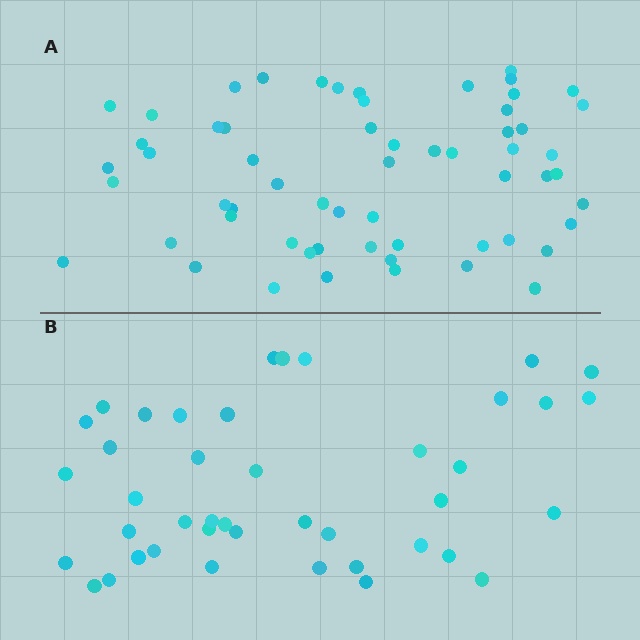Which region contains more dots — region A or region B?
Region A (the top region) has more dots.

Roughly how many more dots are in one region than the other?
Region A has approximately 20 more dots than region B.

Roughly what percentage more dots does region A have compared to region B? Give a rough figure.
About 45% more.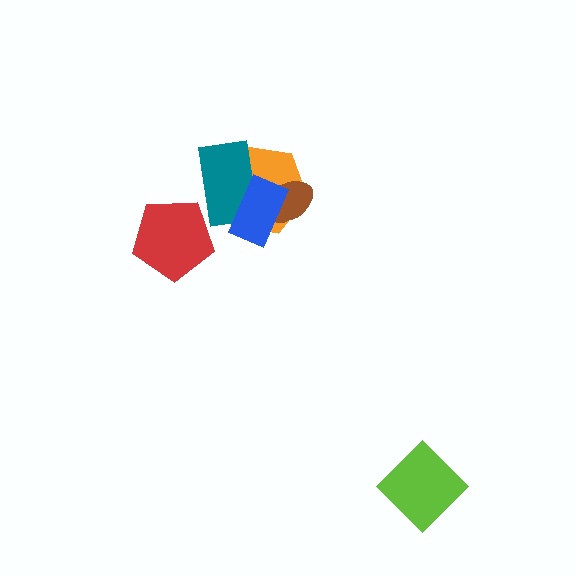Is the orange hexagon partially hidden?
Yes, it is partially covered by another shape.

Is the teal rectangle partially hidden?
Yes, it is partially covered by another shape.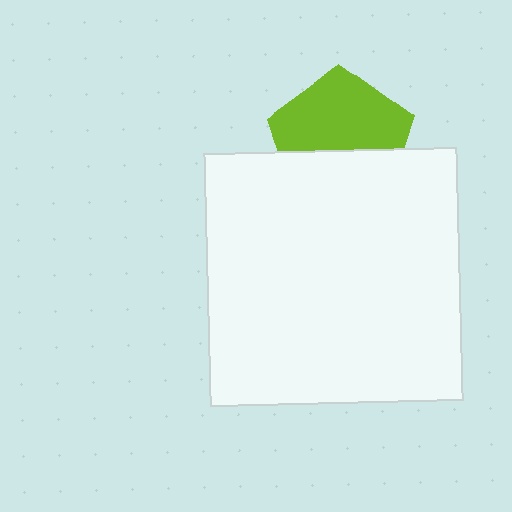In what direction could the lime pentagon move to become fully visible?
The lime pentagon could move up. That would shift it out from behind the white square entirely.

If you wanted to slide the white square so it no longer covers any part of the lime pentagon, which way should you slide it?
Slide it down — that is the most direct way to separate the two shapes.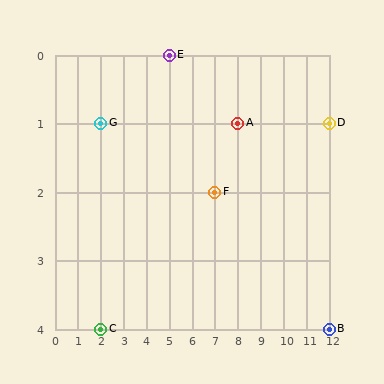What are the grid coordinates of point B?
Point B is at grid coordinates (12, 4).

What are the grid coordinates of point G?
Point G is at grid coordinates (2, 1).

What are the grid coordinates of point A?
Point A is at grid coordinates (8, 1).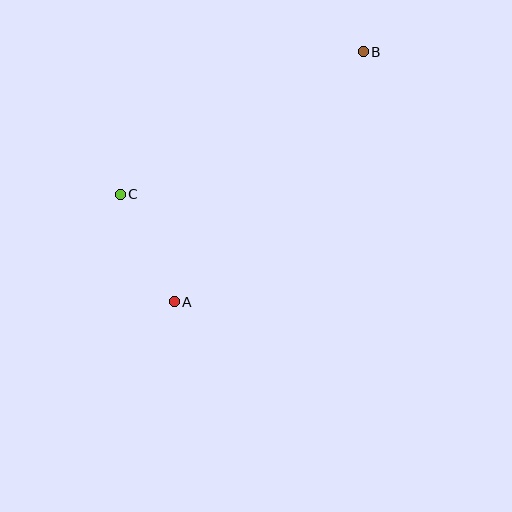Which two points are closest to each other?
Points A and C are closest to each other.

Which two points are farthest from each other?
Points A and B are farthest from each other.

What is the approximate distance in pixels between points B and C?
The distance between B and C is approximately 281 pixels.